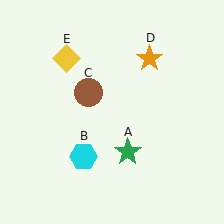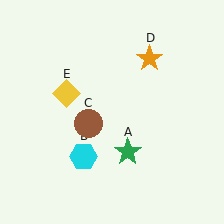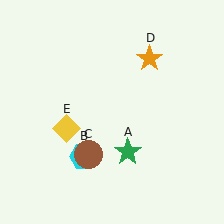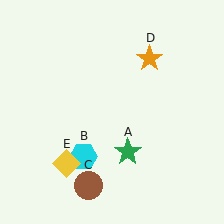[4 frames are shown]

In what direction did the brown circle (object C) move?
The brown circle (object C) moved down.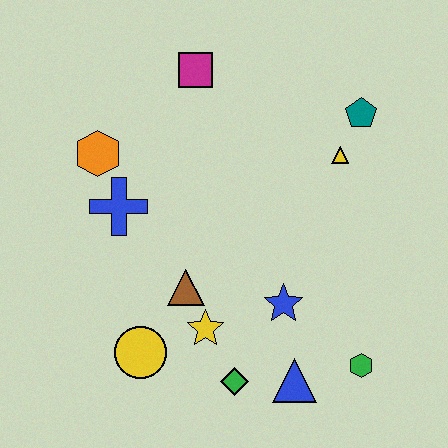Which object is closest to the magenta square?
The orange hexagon is closest to the magenta square.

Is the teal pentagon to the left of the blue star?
No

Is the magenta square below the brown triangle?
No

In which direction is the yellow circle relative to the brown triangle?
The yellow circle is below the brown triangle.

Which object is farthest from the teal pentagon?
The yellow circle is farthest from the teal pentagon.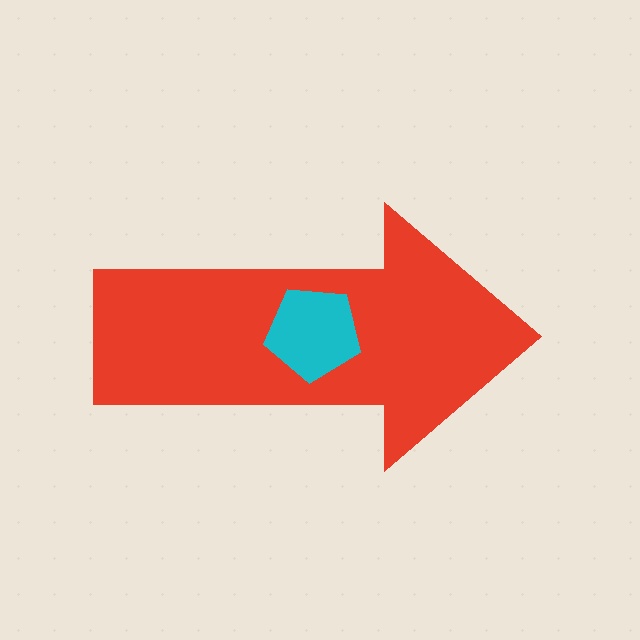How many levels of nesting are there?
2.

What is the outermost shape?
The red arrow.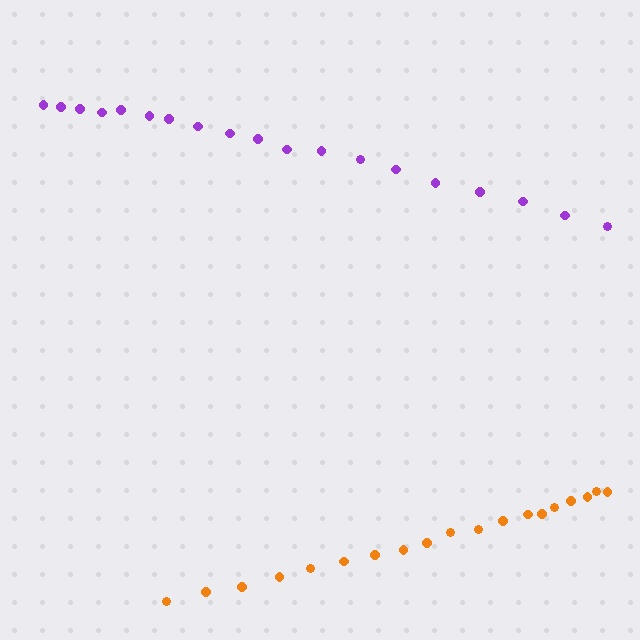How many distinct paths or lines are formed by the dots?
There are 2 distinct paths.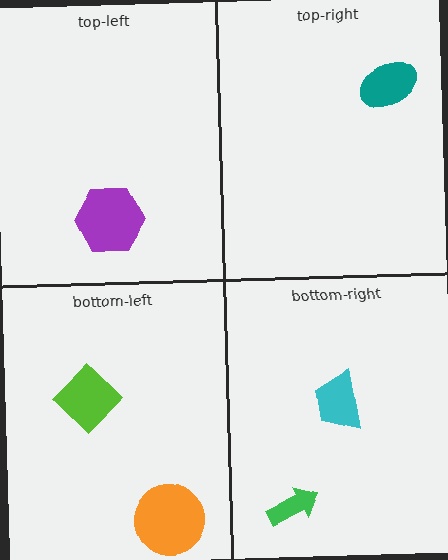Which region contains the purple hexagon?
The top-left region.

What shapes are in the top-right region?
The teal ellipse.